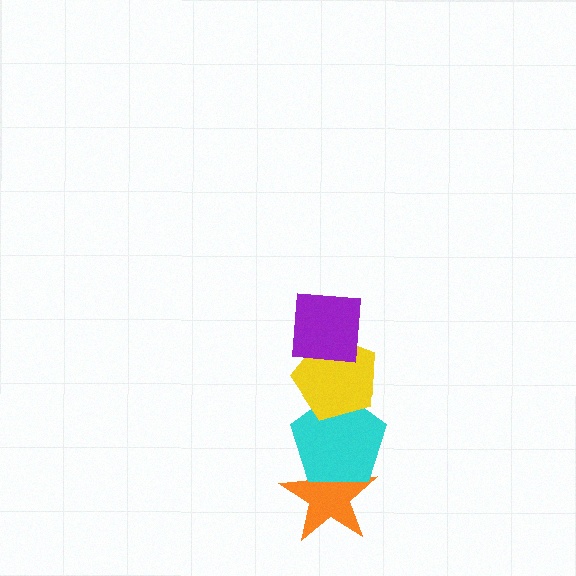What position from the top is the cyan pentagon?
The cyan pentagon is 3rd from the top.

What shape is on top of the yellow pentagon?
The purple square is on top of the yellow pentagon.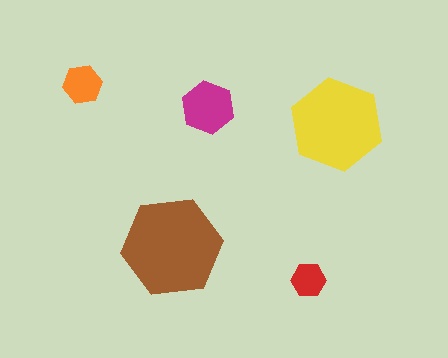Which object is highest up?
The orange hexagon is topmost.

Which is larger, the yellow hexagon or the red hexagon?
The yellow one.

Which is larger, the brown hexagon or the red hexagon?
The brown one.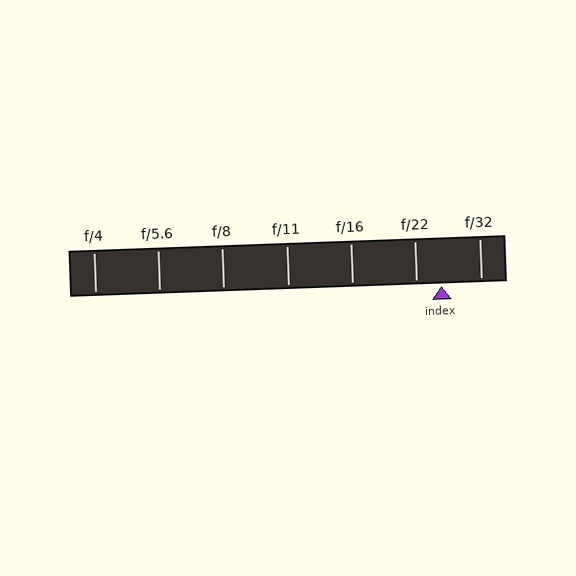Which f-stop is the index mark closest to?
The index mark is closest to f/22.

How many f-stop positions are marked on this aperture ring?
There are 7 f-stop positions marked.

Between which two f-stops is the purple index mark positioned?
The index mark is between f/22 and f/32.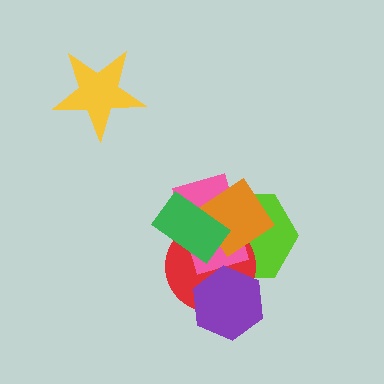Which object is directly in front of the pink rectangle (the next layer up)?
The orange diamond is directly in front of the pink rectangle.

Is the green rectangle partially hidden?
No, no other shape covers it.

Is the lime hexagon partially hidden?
Yes, it is partially covered by another shape.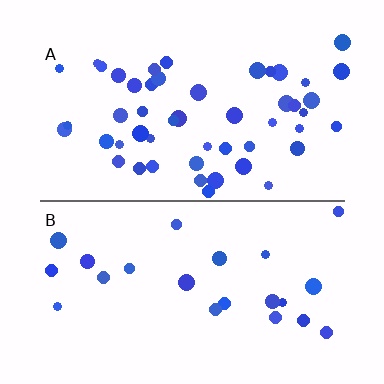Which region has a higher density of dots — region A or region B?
A (the top).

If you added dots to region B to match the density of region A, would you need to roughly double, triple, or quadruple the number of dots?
Approximately double.